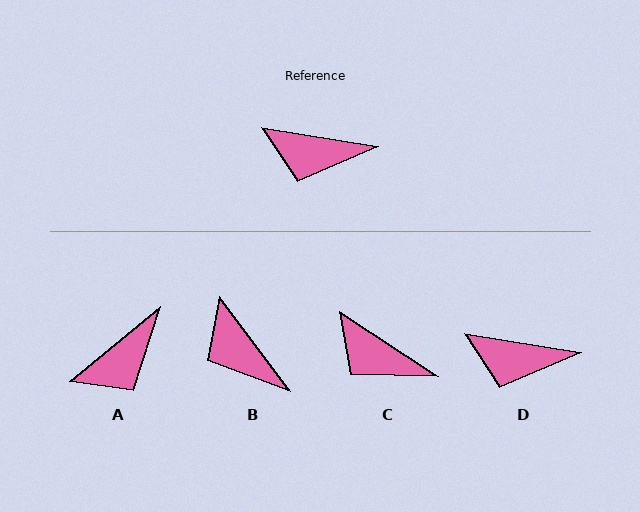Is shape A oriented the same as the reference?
No, it is off by about 49 degrees.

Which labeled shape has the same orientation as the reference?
D.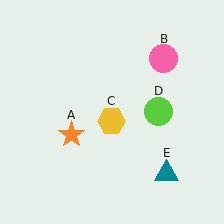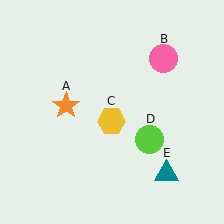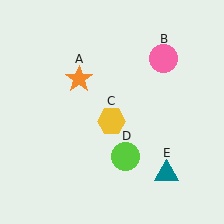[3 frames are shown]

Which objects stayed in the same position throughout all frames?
Pink circle (object B) and yellow hexagon (object C) and teal triangle (object E) remained stationary.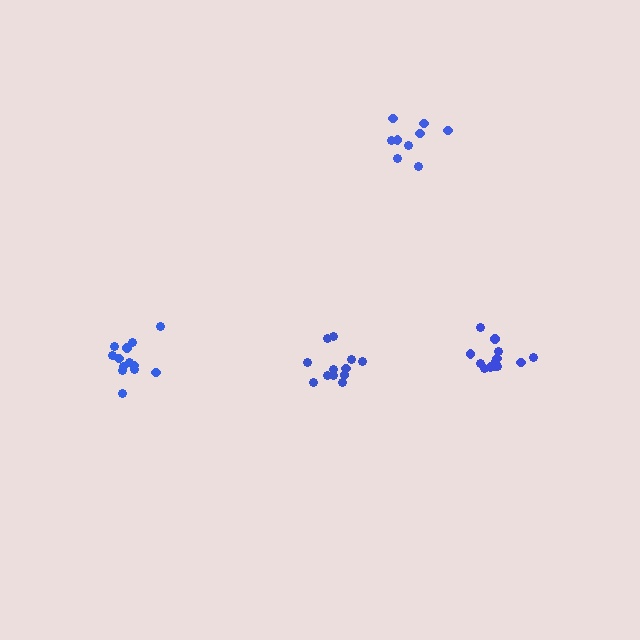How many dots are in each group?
Group 1: 12 dots, Group 2: 13 dots, Group 3: 9 dots, Group 4: 13 dots (47 total).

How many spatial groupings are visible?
There are 4 spatial groupings.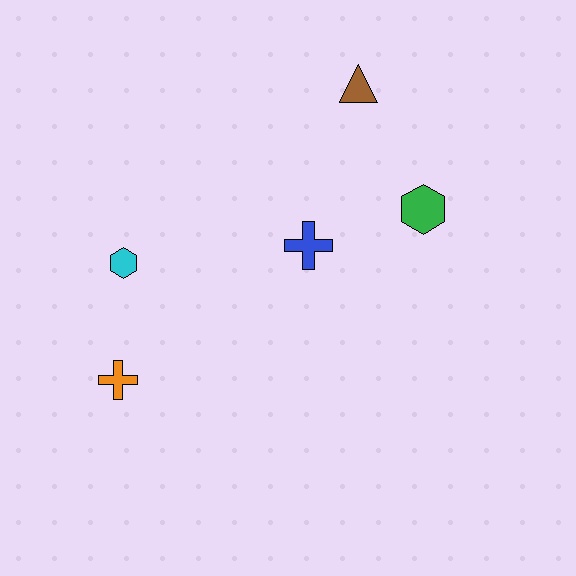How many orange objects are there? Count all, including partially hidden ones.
There is 1 orange object.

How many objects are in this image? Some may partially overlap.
There are 5 objects.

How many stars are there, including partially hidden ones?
There are no stars.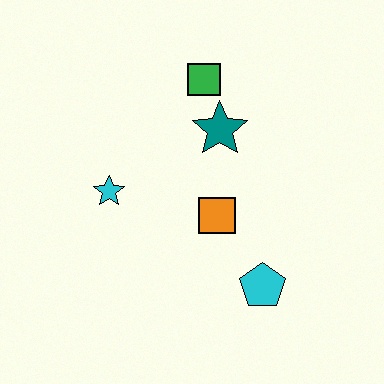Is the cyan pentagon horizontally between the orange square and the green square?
No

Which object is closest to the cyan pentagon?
The orange square is closest to the cyan pentagon.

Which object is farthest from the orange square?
The green square is farthest from the orange square.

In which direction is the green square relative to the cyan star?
The green square is above the cyan star.